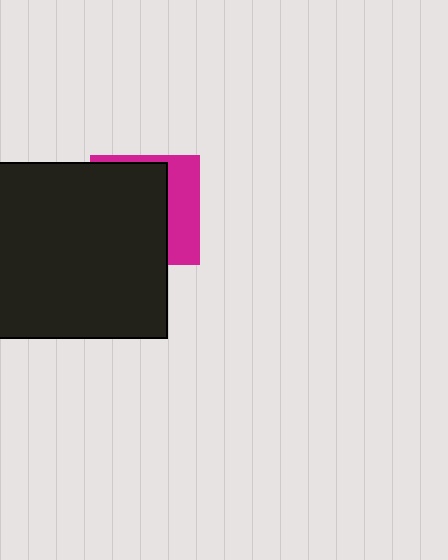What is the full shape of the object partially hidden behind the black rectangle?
The partially hidden object is a magenta square.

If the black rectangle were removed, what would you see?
You would see the complete magenta square.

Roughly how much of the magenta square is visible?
A small part of it is visible (roughly 33%).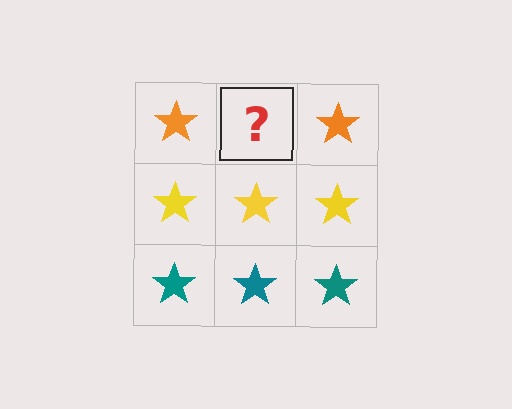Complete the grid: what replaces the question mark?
The question mark should be replaced with an orange star.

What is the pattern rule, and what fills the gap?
The rule is that each row has a consistent color. The gap should be filled with an orange star.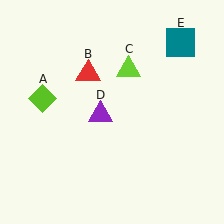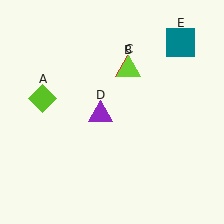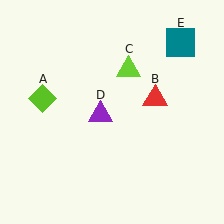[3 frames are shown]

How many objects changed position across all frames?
1 object changed position: red triangle (object B).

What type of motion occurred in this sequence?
The red triangle (object B) rotated clockwise around the center of the scene.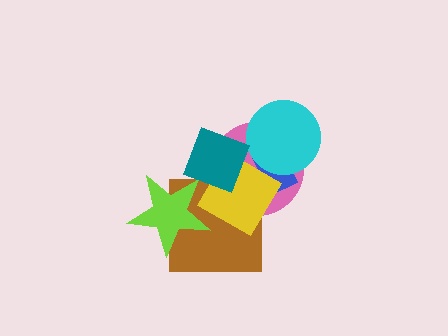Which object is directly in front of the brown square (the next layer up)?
The yellow diamond is directly in front of the brown square.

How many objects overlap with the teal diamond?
4 objects overlap with the teal diamond.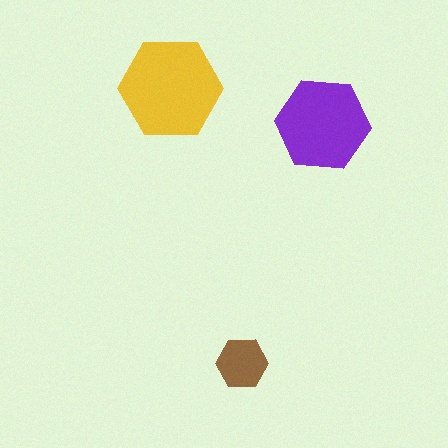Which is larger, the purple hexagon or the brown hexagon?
The purple one.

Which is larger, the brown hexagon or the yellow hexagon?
The yellow one.